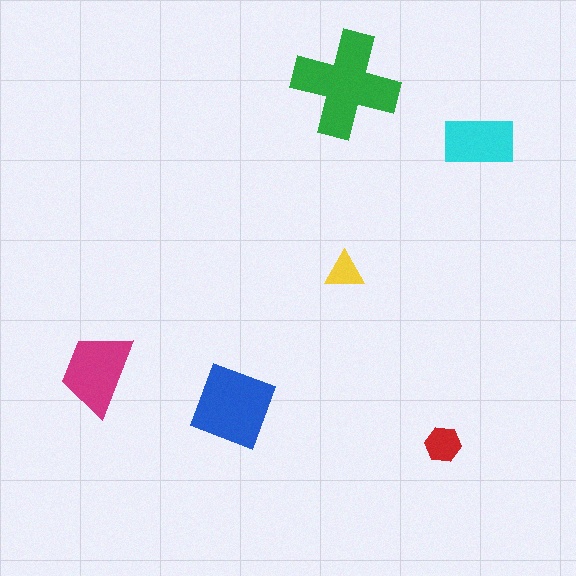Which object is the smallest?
The yellow triangle.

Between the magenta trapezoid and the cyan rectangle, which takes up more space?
The magenta trapezoid.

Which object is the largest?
The green cross.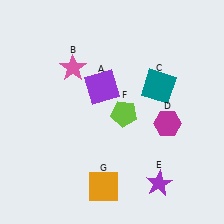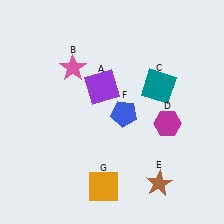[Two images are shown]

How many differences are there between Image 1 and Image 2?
There are 2 differences between the two images.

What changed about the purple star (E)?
In Image 1, E is purple. In Image 2, it changed to brown.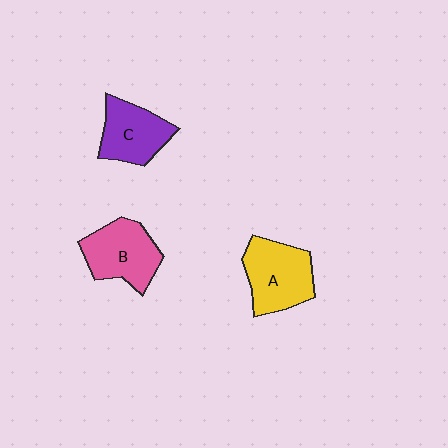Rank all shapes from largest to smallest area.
From largest to smallest: A (yellow), B (pink), C (purple).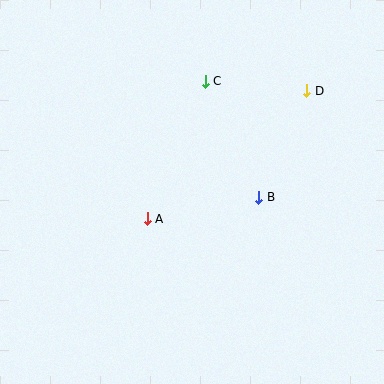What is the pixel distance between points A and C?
The distance between A and C is 149 pixels.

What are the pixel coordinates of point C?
Point C is at (205, 81).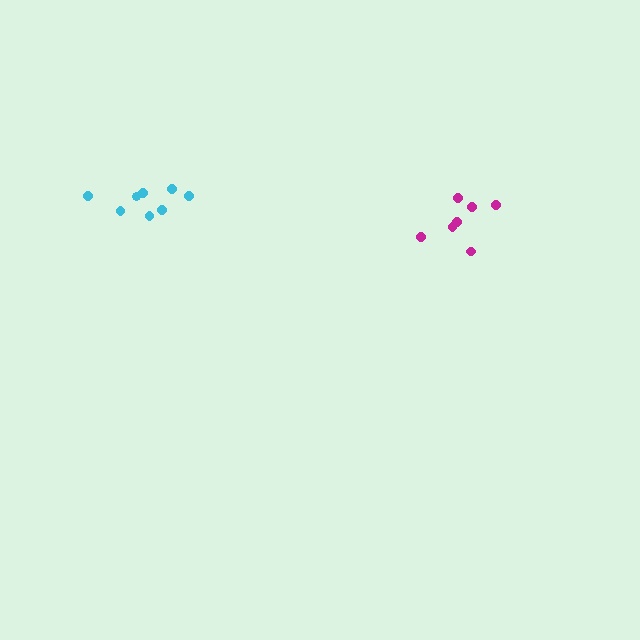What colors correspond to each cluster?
The clusters are colored: cyan, magenta.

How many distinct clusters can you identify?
There are 2 distinct clusters.